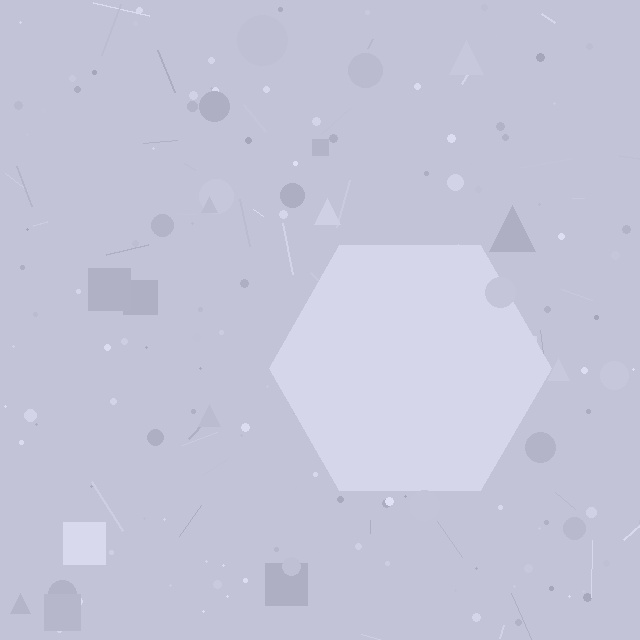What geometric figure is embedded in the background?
A hexagon is embedded in the background.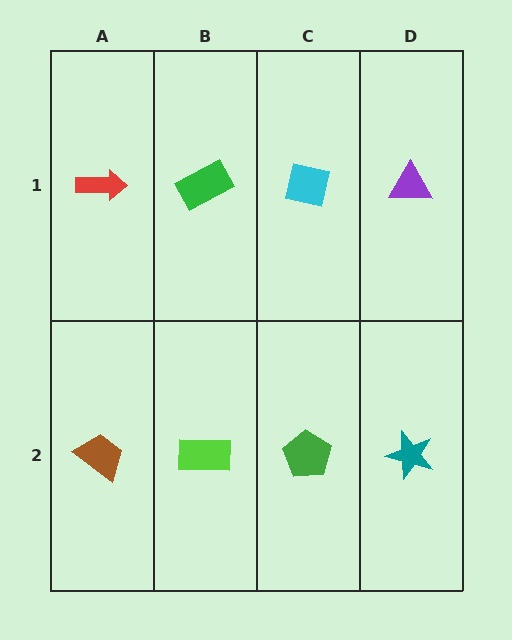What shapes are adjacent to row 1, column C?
A green pentagon (row 2, column C), a green rectangle (row 1, column B), a purple triangle (row 1, column D).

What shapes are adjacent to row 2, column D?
A purple triangle (row 1, column D), a green pentagon (row 2, column C).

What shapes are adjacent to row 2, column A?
A red arrow (row 1, column A), a lime rectangle (row 2, column B).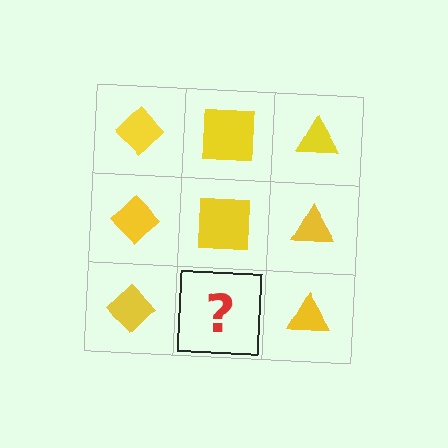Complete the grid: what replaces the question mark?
The question mark should be replaced with a yellow square.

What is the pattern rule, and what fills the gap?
The rule is that each column has a consistent shape. The gap should be filled with a yellow square.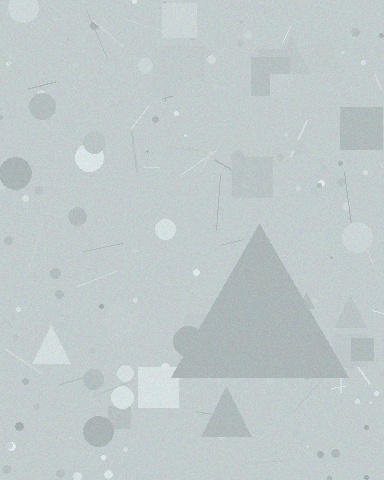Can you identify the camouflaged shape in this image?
The camouflaged shape is a triangle.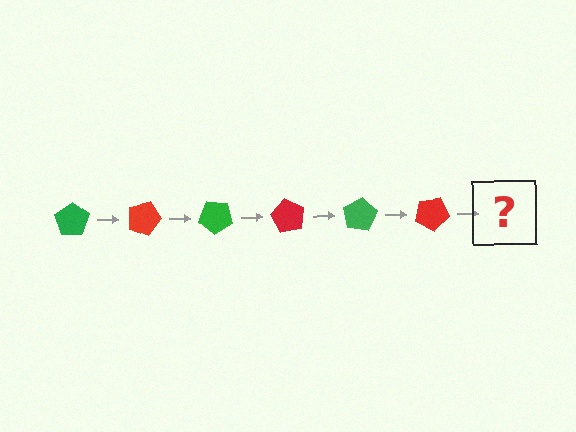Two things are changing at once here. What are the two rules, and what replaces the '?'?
The two rules are that it rotates 20 degrees each step and the color cycles through green and red. The '?' should be a green pentagon, rotated 120 degrees from the start.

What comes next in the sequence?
The next element should be a green pentagon, rotated 120 degrees from the start.